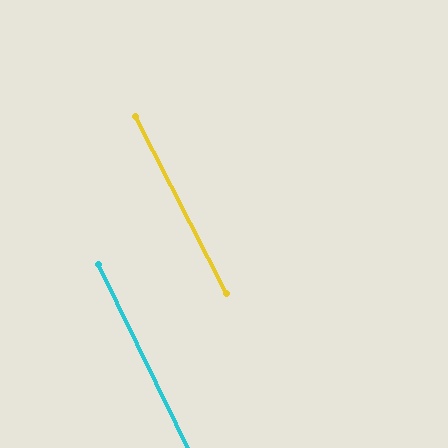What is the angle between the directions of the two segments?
Approximately 1 degree.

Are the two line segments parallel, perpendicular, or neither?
Parallel — their directions differ by only 0.9°.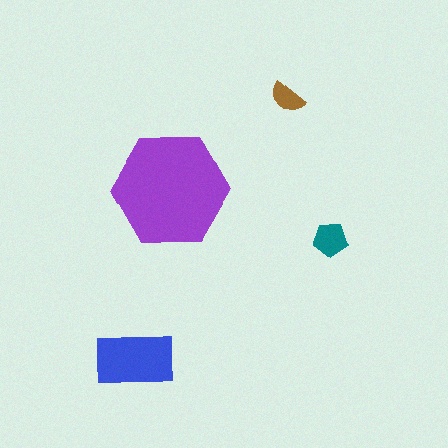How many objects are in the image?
There are 4 objects in the image.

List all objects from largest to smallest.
The purple hexagon, the blue rectangle, the teal pentagon, the brown semicircle.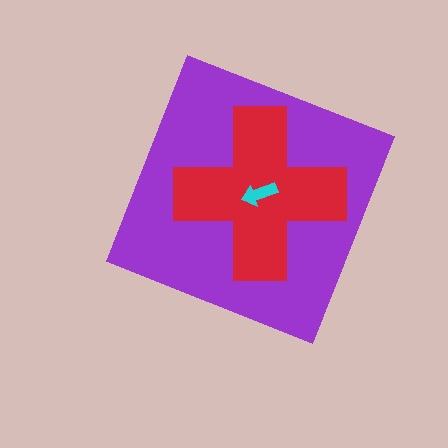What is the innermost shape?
The cyan arrow.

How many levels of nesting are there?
3.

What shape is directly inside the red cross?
The cyan arrow.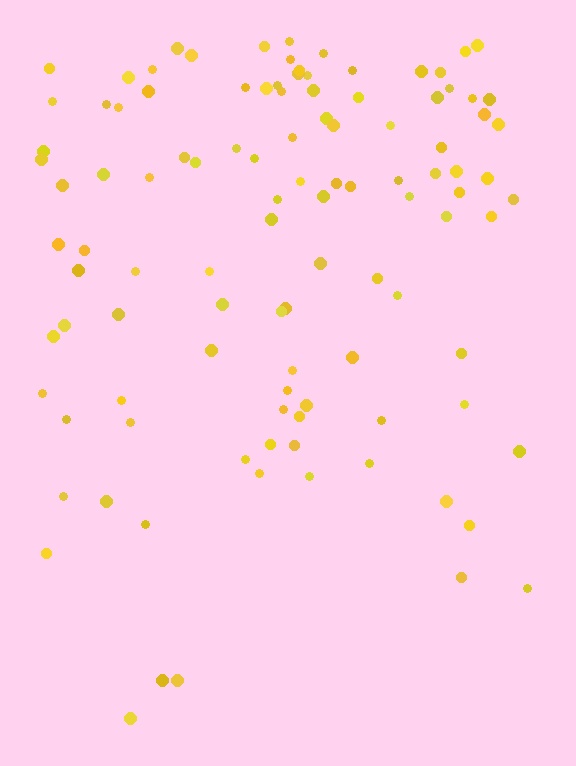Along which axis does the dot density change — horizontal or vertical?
Vertical.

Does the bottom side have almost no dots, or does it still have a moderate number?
Still a moderate number, just noticeably fewer than the top.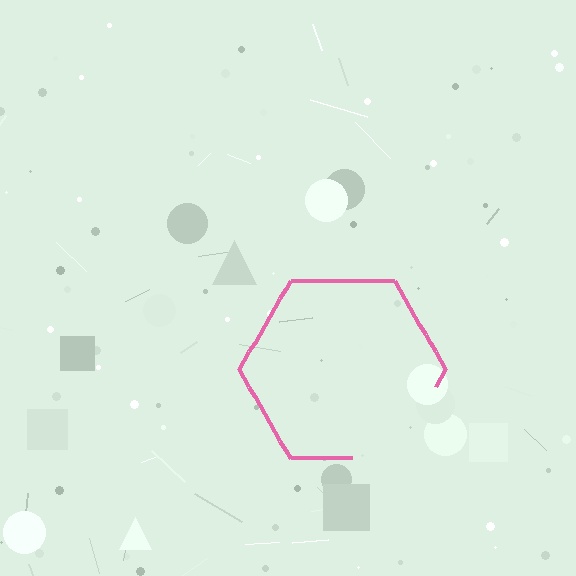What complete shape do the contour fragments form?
The contour fragments form a hexagon.